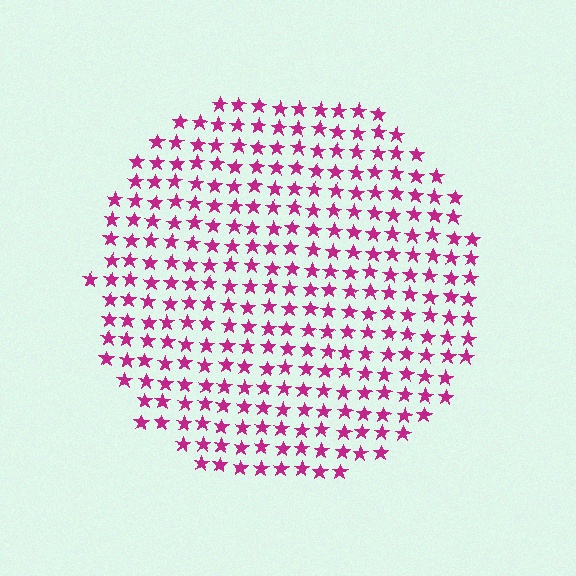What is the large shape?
The large shape is a circle.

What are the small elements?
The small elements are stars.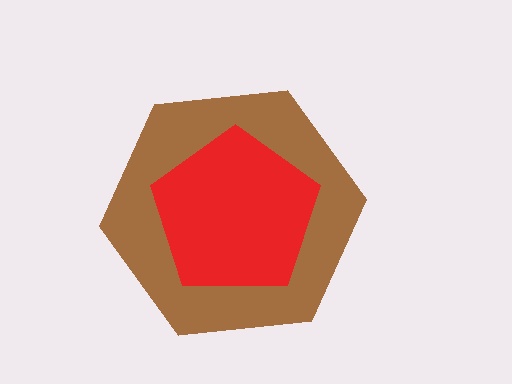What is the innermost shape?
The red pentagon.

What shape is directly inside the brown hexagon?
The red pentagon.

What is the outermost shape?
The brown hexagon.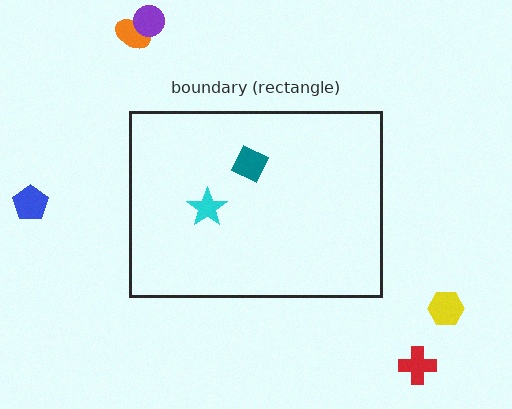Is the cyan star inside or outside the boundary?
Inside.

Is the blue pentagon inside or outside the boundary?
Outside.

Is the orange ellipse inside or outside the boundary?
Outside.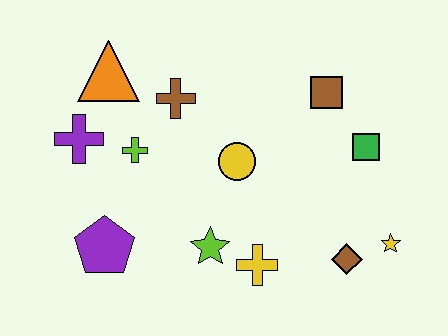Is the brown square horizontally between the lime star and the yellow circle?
No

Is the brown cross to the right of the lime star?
No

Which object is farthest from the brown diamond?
The orange triangle is farthest from the brown diamond.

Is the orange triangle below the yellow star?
No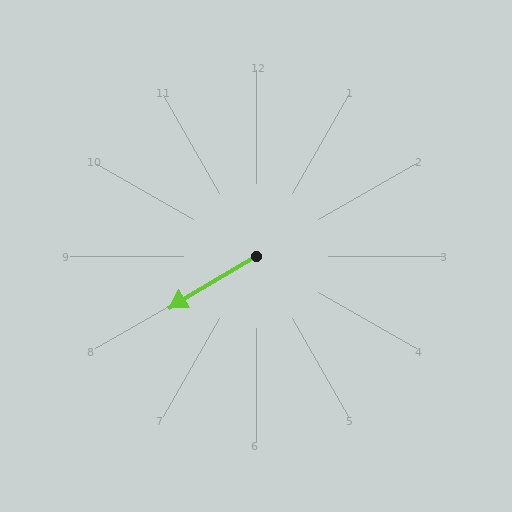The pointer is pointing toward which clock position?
Roughly 8 o'clock.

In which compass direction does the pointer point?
Southwest.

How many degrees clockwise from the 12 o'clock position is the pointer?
Approximately 239 degrees.